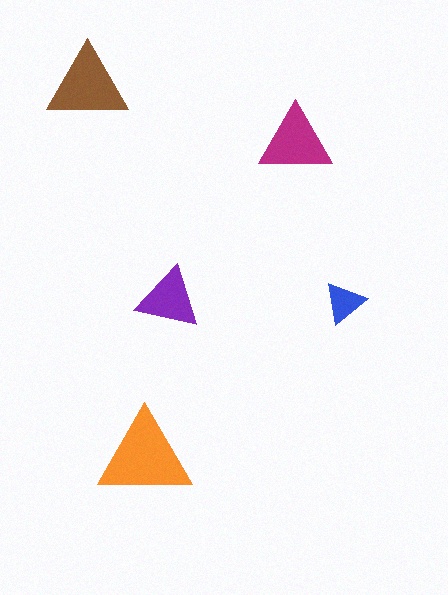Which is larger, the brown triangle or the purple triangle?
The brown one.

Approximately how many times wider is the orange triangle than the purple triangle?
About 1.5 times wider.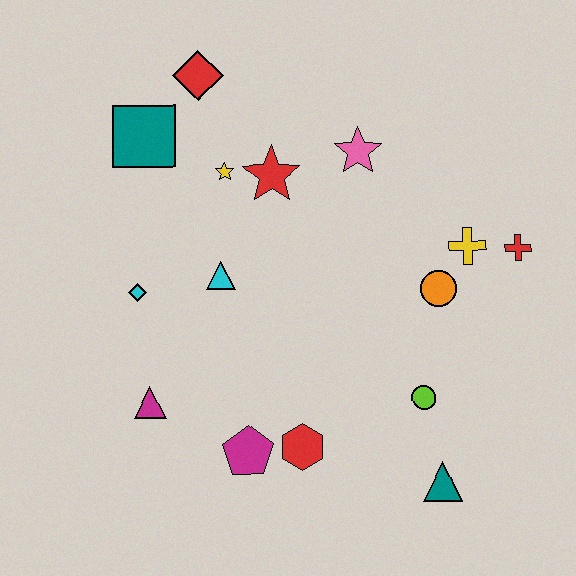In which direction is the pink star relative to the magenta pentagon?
The pink star is above the magenta pentagon.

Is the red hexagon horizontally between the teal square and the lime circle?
Yes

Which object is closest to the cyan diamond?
The cyan triangle is closest to the cyan diamond.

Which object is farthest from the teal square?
The teal triangle is farthest from the teal square.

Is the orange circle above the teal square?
No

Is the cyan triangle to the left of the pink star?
Yes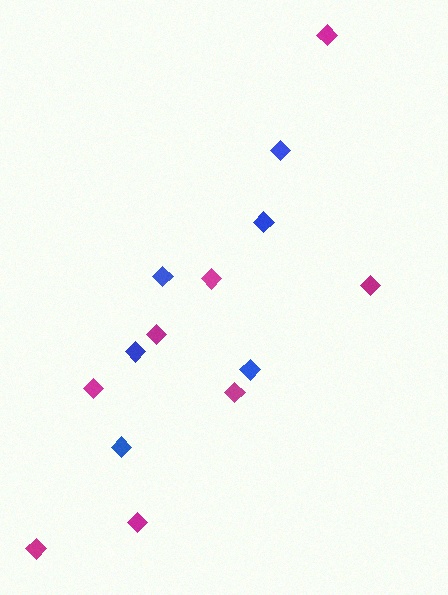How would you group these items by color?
There are 2 groups: one group of magenta diamonds (8) and one group of blue diamonds (6).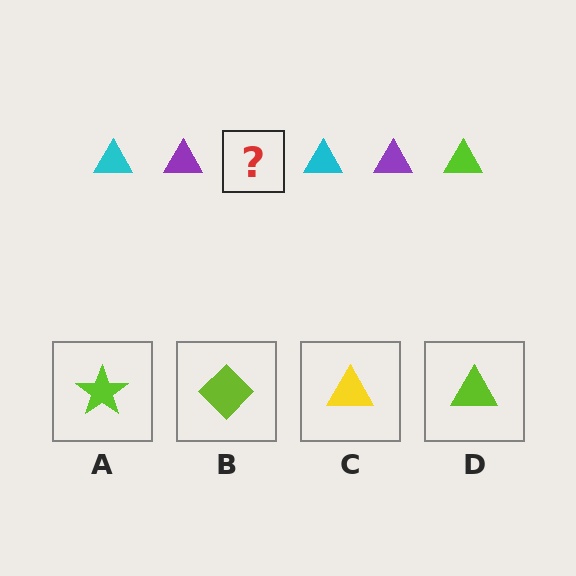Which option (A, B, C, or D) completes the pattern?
D.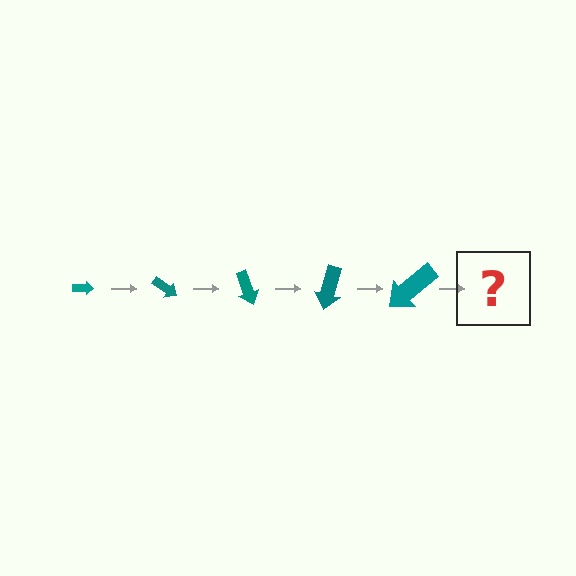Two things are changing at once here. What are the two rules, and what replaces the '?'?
The two rules are that the arrow grows larger each step and it rotates 35 degrees each step. The '?' should be an arrow, larger than the previous one and rotated 175 degrees from the start.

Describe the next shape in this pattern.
It should be an arrow, larger than the previous one and rotated 175 degrees from the start.